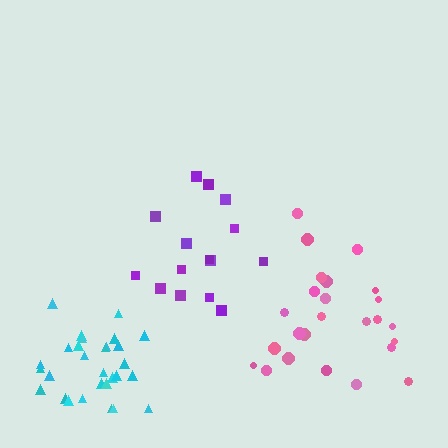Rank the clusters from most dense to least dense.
cyan, pink, purple.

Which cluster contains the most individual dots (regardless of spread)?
Cyan (29).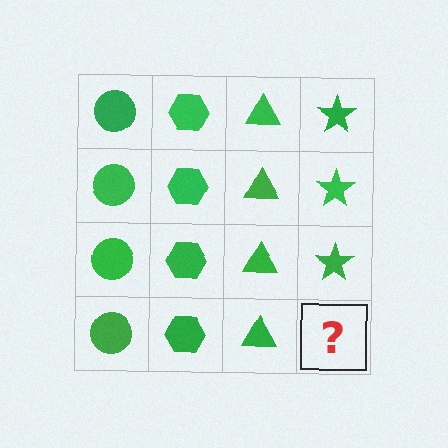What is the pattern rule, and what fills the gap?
The rule is that each column has a consistent shape. The gap should be filled with a green star.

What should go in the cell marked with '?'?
The missing cell should contain a green star.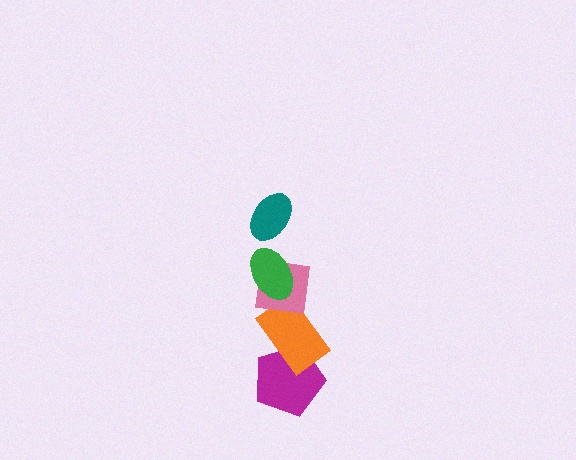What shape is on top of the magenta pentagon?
The orange rectangle is on top of the magenta pentagon.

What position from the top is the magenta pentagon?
The magenta pentagon is 5th from the top.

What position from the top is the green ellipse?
The green ellipse is 2nd from the top.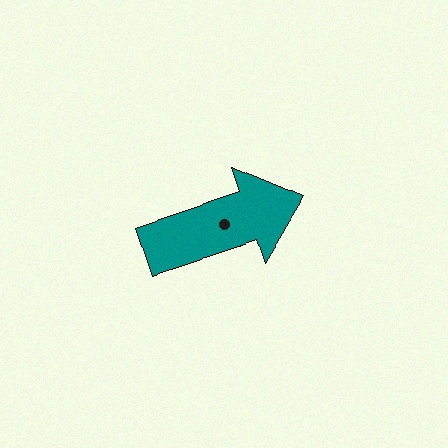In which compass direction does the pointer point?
East.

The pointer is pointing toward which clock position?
Roughly 2 o'clock.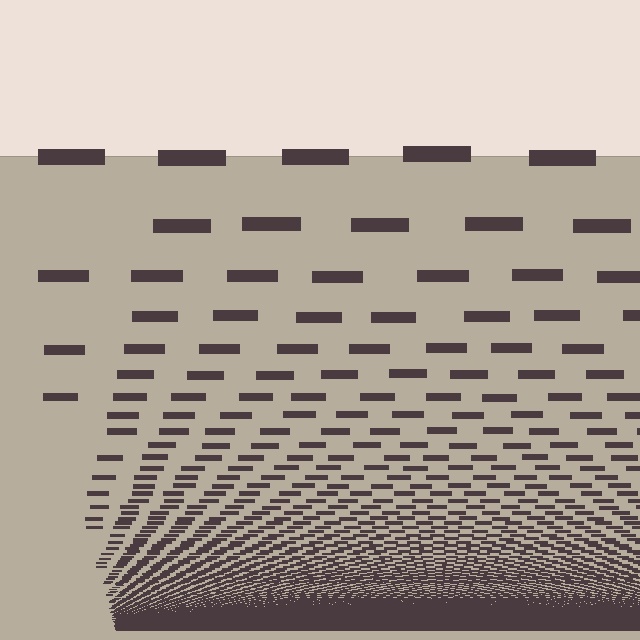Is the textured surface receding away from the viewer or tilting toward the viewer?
The surface appears to tilt toward the viewer. Texture elements get larger and sparser toward the top.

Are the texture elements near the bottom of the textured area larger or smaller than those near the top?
Smaller. The gradient is inverted — elements near the bottom are smaller and denser.